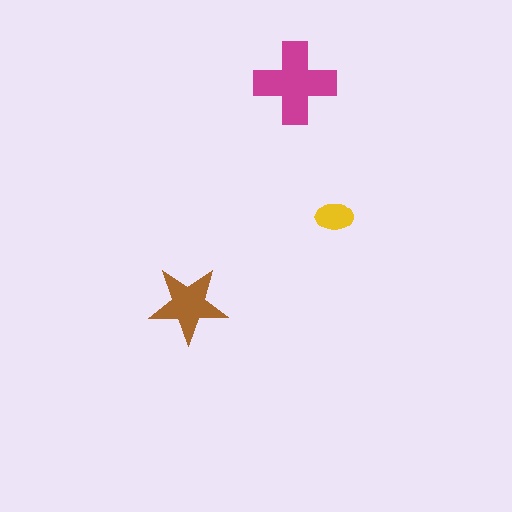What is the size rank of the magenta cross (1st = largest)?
1st.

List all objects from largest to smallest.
The magenta cross, the brown star, the yellow ellipse.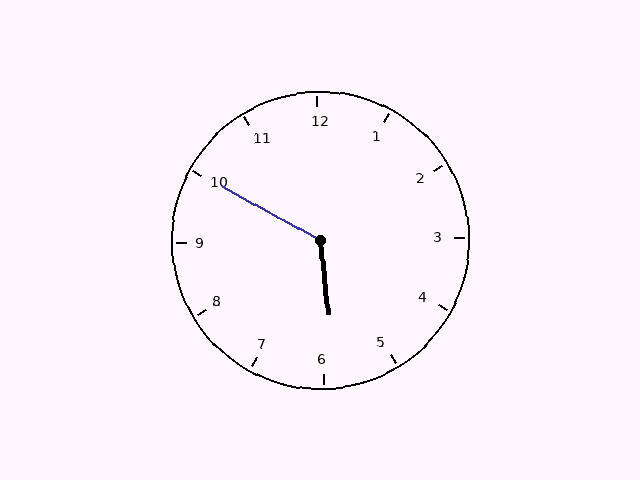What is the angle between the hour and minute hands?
Approximately 125 degrees.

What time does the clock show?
5:50.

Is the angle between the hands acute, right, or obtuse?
It is obtuse.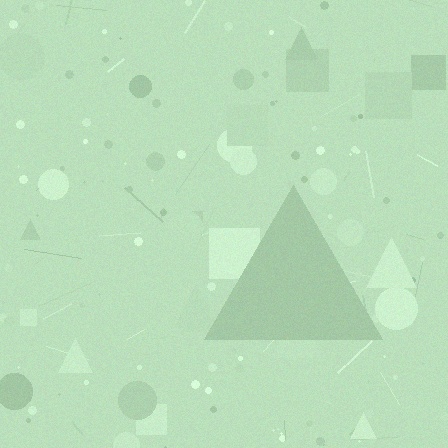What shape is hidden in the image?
A triangle is hidden in the image.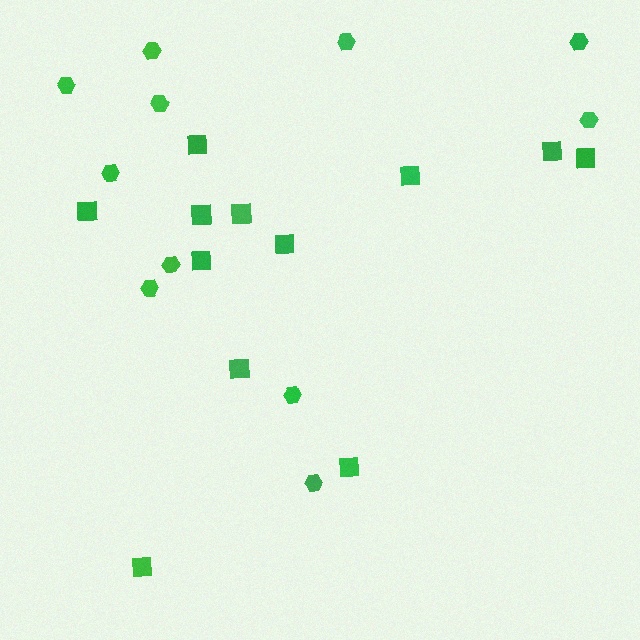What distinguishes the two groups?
There are 2 groups: one group of squares (12) and one group of hexagons (11).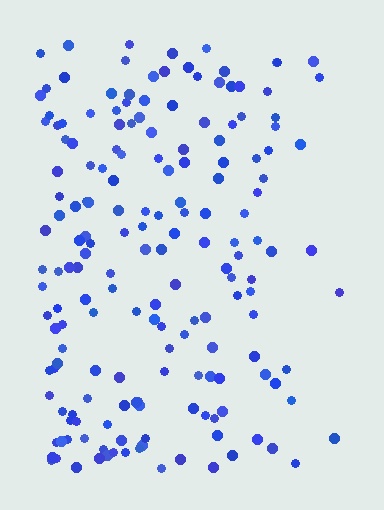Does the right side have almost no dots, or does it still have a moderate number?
Still a moderate number, just noticeably fewer than the left.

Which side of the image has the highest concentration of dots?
The left.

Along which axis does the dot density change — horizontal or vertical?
Horizontal.